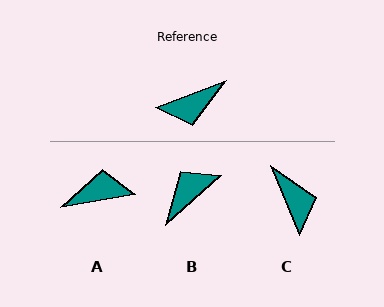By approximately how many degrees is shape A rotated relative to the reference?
Approximately 169 degrees counter-clockwise.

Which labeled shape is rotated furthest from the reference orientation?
A, about 169 degrees away.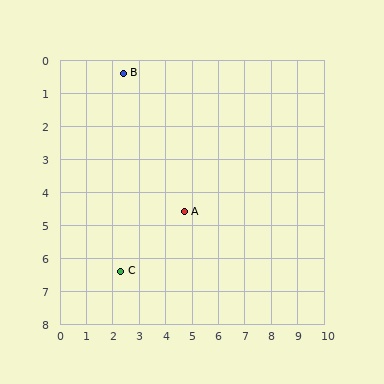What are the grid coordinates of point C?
Point C is at approximately (2.3, 6.4).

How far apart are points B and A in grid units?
Points B and A are about 4.8 grid units apart.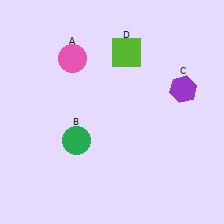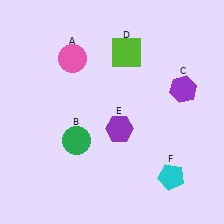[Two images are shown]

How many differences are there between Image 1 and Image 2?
There are 2 differences between the two images.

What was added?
A purple hexagon (E), a cyan pentagon (F) were added in Image 2.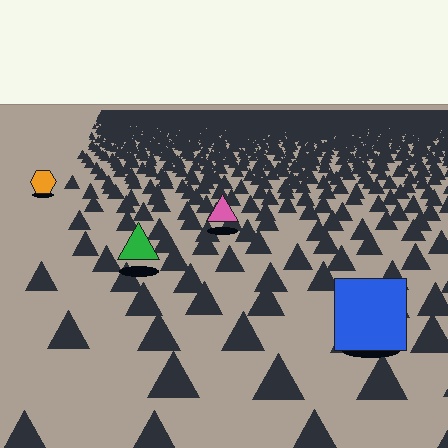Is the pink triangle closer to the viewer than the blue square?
No. The blue square is closer — you can tell from the texture gradient: the ground texture is coarser near it.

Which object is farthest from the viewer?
The orange hexagon is farthest from the viewer. It appears smaller and the ground texture around it is denser.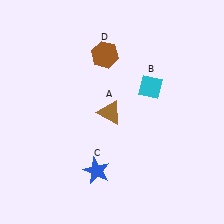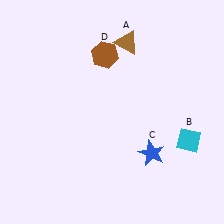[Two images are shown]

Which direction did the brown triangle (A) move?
The brown triangle (A) moved up.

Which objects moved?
The objects that moved are: the brown triangle (A), the cyan diamond (B), the blue star (C).